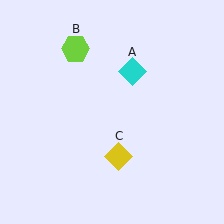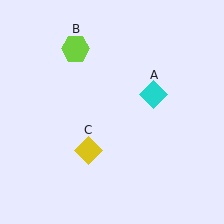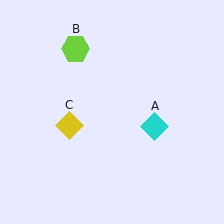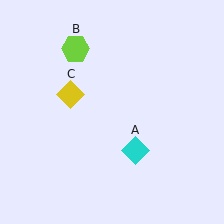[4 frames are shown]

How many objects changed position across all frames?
2 objects changed position: cyan diamond (object A), yellow diamond (object C).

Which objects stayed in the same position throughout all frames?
Lime hexagon (object B) remained stationary.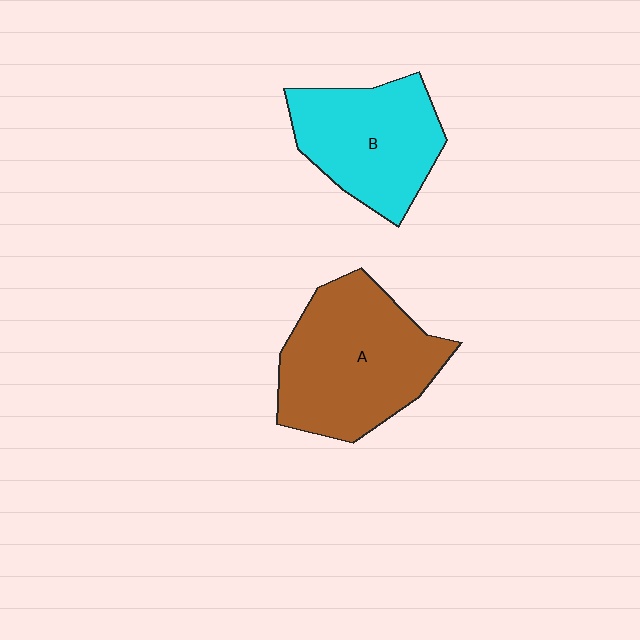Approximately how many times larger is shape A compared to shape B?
Approximately 1.3 times.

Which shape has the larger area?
Shape A (brown).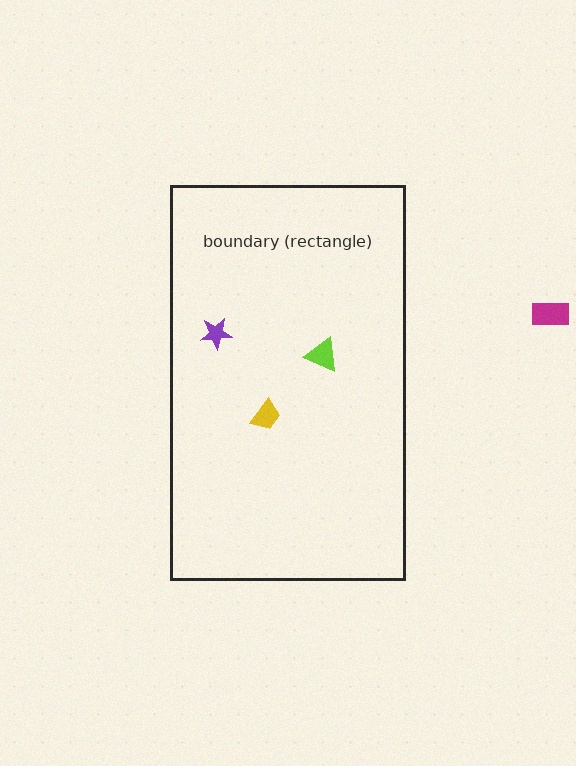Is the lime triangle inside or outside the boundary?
Inside.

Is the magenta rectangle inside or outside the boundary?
Outside.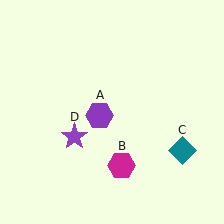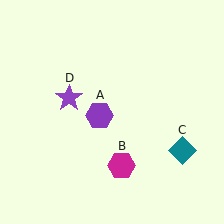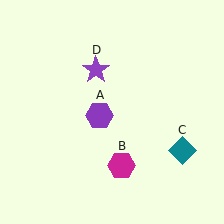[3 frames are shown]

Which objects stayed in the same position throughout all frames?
Purple hexagon (object A) and magenta hexagon (object B) and teal diamond (object C) remained stationary.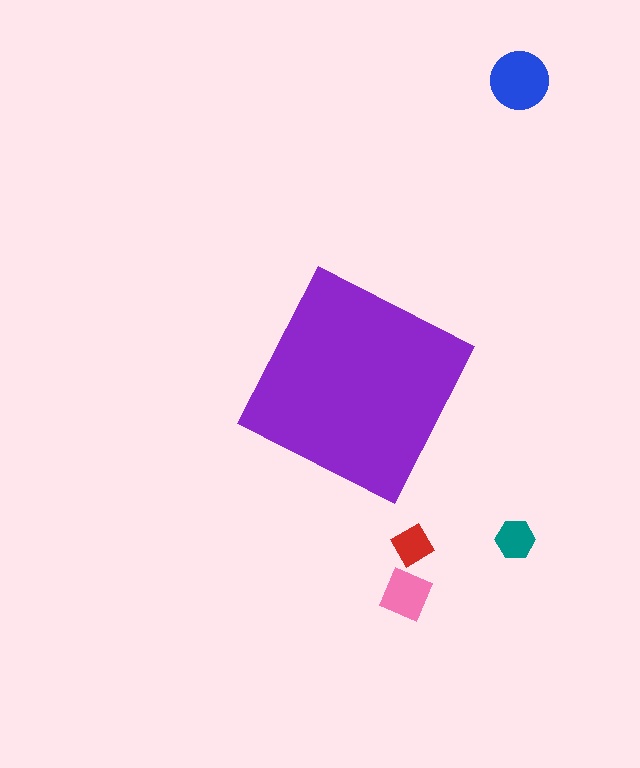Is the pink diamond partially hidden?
No, the pink diamond is fully visible.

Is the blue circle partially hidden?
No, the blue circle is fully visible.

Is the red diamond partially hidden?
No, the red diamond is fully visible.